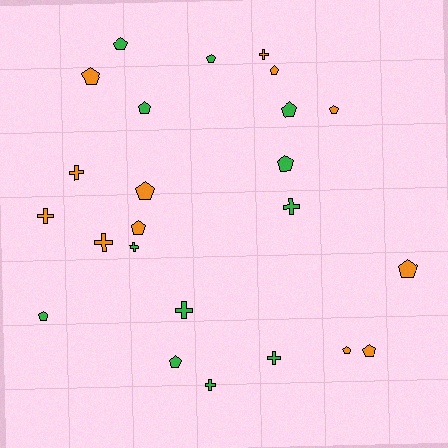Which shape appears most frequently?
Pentagon, with 15 objects.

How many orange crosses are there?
There are 4 orange crosses.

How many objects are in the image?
There are 24 objects.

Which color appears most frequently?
Green, with 12 objects.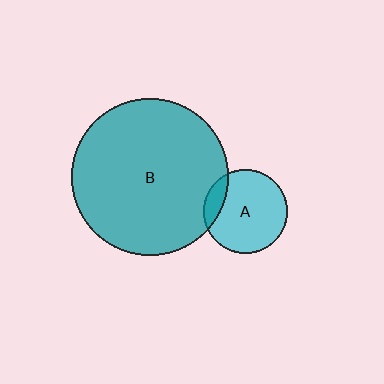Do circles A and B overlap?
Yes.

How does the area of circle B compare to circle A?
Approximately 3.5 times.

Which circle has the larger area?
Circle B (teal).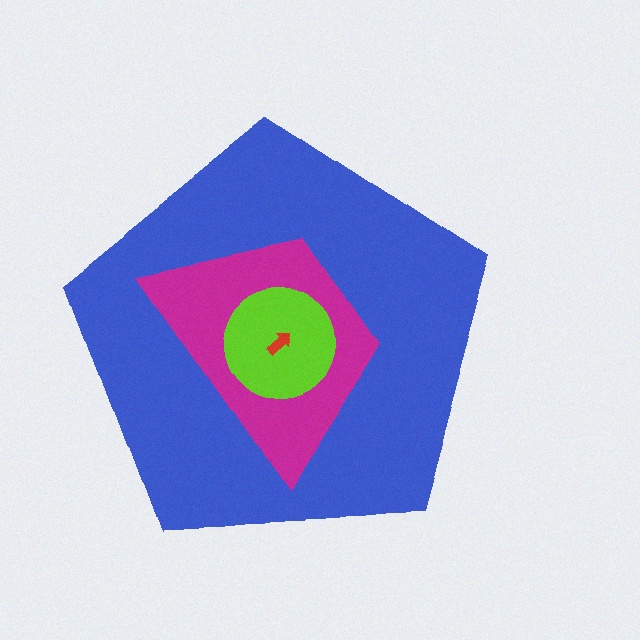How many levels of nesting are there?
4.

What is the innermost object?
The red arrow.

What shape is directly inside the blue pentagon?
The magenta trapezoid.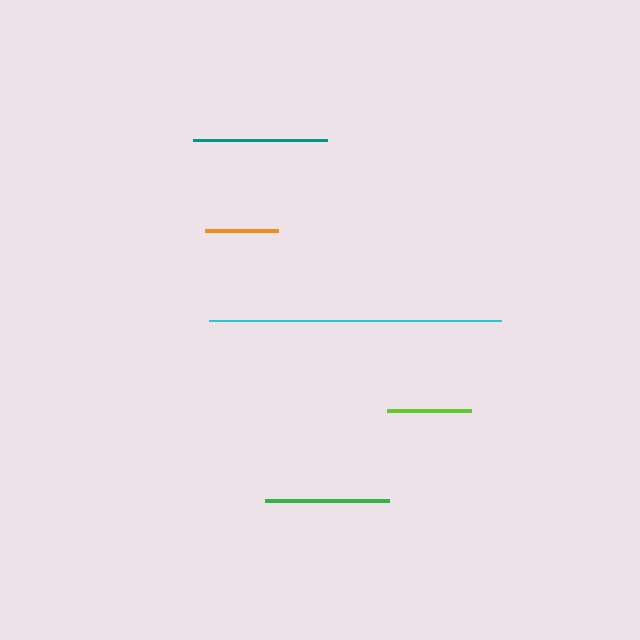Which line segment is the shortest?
The orange line is the shortest at approximately 73 pixels.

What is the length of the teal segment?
The teal segment is approximately 134 pixels long.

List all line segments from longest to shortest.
From longest to shortest: cyan, teal, green, lime, orange.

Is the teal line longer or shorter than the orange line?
The teal line is longer than the orange line.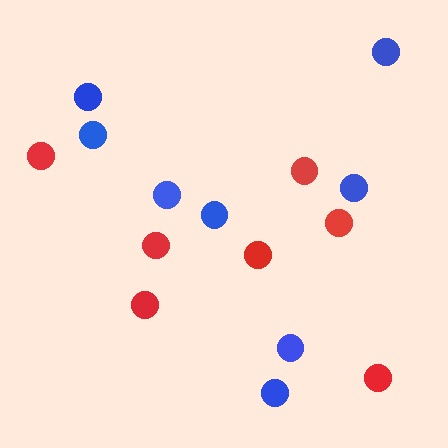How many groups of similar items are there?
There are 2 groups: one group of blue circles (8) and one group of red circles (7).